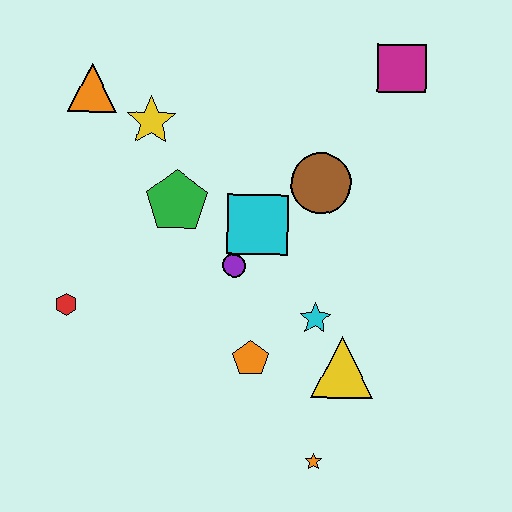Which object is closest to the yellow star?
The orange triangle is closest to the yellow star.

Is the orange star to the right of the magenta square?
No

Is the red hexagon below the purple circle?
Yes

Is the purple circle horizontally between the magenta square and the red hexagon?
Yes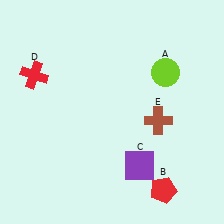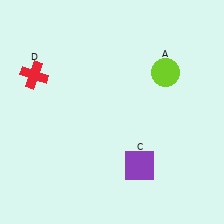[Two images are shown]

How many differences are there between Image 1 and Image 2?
There are 2 differences between the two images.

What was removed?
The red pentagon (B), the brown cross (E) were removed in Image 2.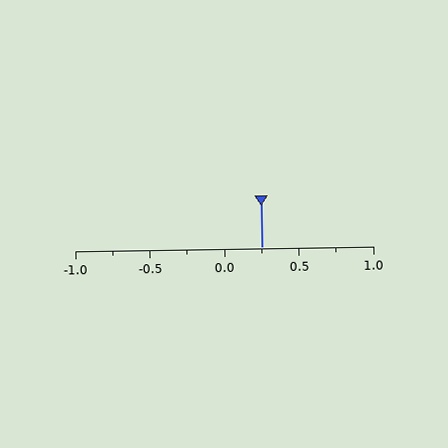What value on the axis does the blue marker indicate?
The marker indicates approximately 0.25.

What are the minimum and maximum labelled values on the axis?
The axis runs from -1.0 to 1.0.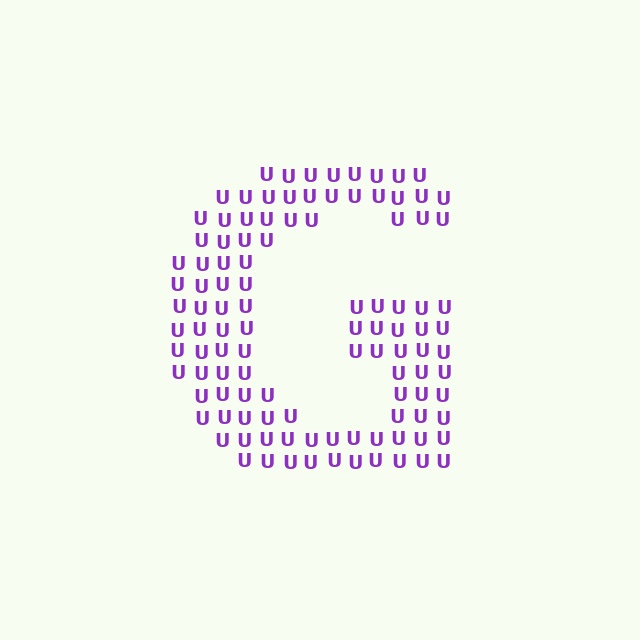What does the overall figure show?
The overall figure shows the letter G.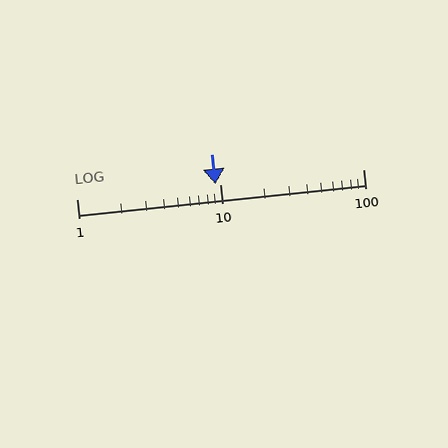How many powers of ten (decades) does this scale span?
The scale spans 2 decades, from 1 to 100.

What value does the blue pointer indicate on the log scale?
The pointer indicates approximately 9.3.